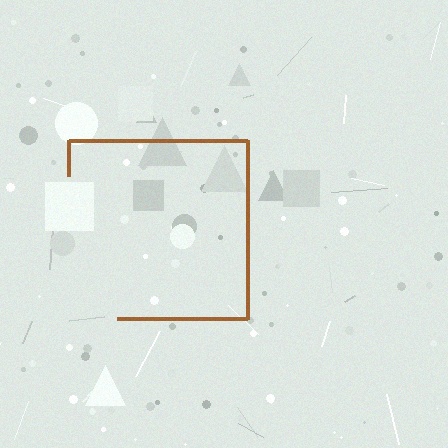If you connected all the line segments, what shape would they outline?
They would outline a square.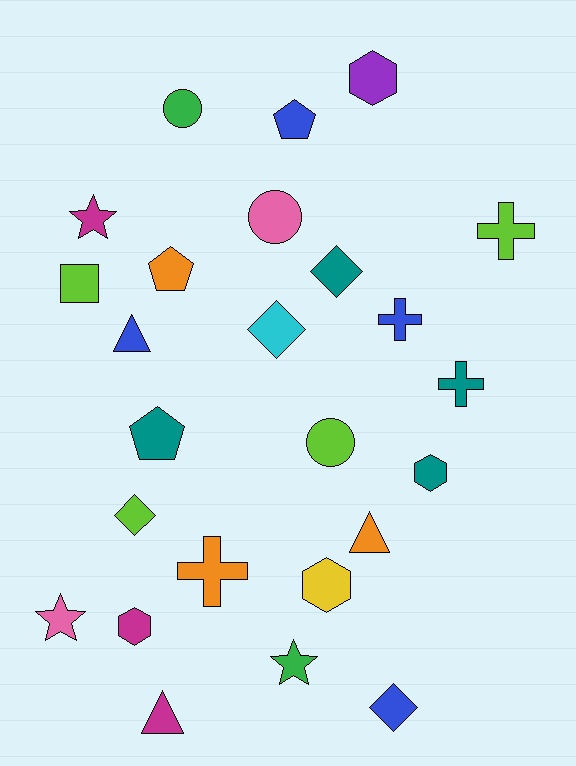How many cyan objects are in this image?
There is 1 cyan object.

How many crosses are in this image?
There are 4 crosses.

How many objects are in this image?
There are 25 objects.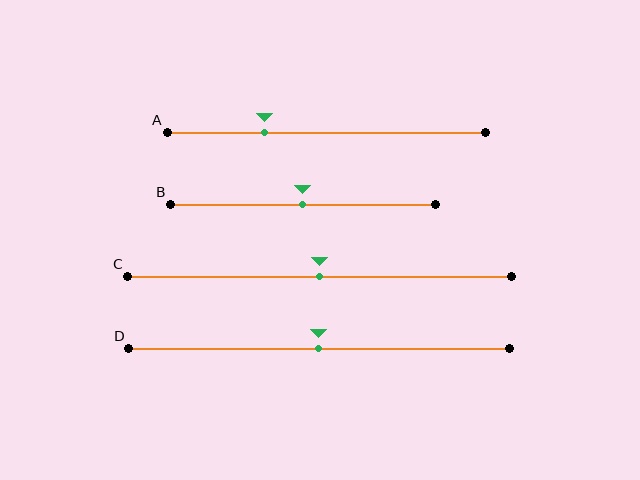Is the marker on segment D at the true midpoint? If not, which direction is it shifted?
Yes, the marker on segment D is at the true midpoint.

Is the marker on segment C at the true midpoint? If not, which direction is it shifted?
Yes, the marker on segment C is at the true midpoint.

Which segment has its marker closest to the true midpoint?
Segment B has its marker closest to the true midpoint.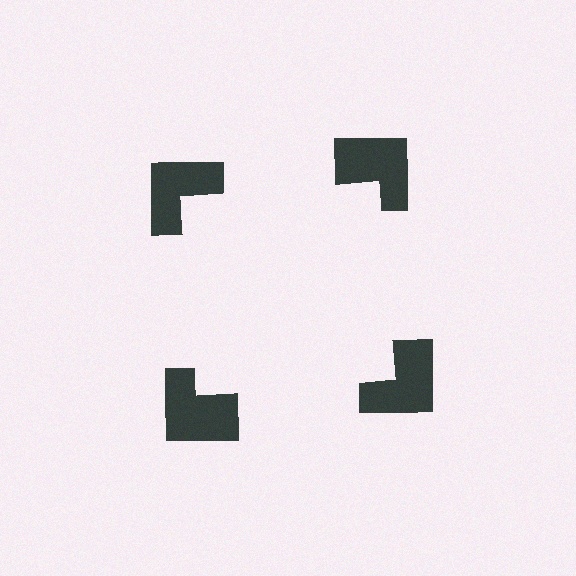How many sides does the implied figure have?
4 sides.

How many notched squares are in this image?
There are 4 — one at each vertex of the illusory square.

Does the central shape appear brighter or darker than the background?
It typically appears slightly brighter than the background, even though no actual brightness change is drawn.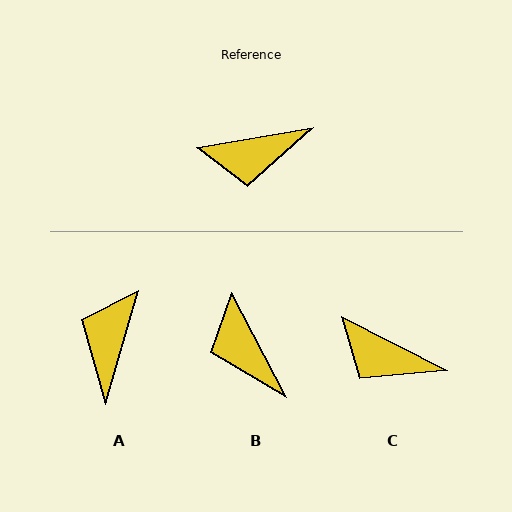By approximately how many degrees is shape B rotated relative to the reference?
Approximately 73 degrees clockwise.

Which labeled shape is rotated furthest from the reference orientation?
A, about 116 degrees away.